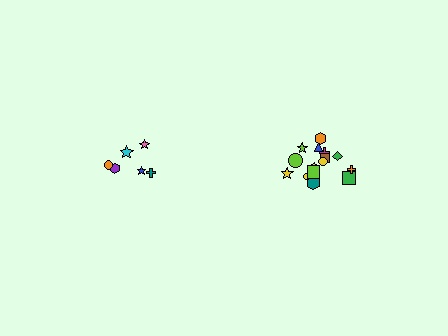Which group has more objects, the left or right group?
The right group.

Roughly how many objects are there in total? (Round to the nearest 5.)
Roughly 20 objects in total.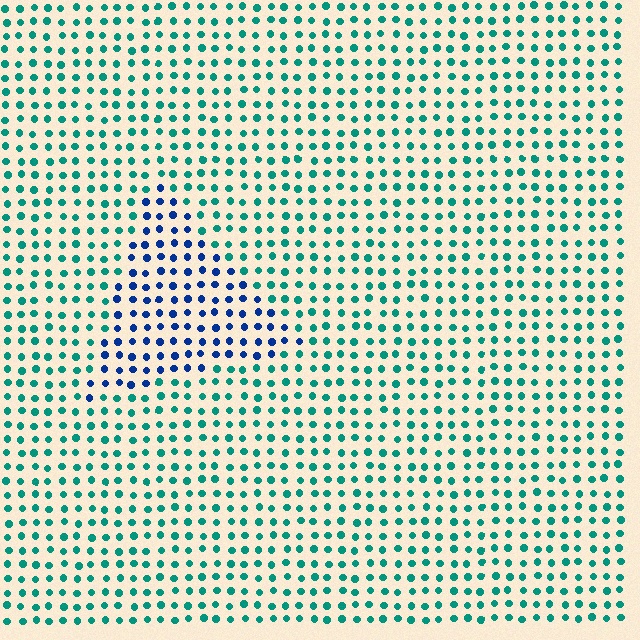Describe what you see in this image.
The image is filled with small teal elements in a uniform arrangement. A triangle-shaped region is visible where the elements are tinted to a slightly different hue, forming a subtle color boundary.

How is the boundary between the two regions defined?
The boundary is defined purely by a slight shift in hue (about 51 degrees). Spacing, size, and orientation are identical on both sides.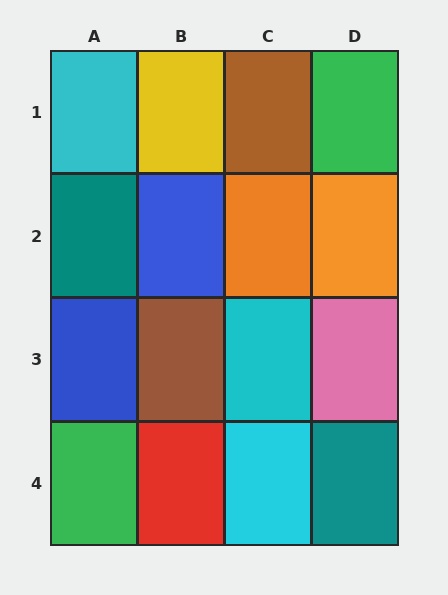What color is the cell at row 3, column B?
Brown.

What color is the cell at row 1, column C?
Brown.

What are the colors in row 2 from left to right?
Teal, blue, orange, orange.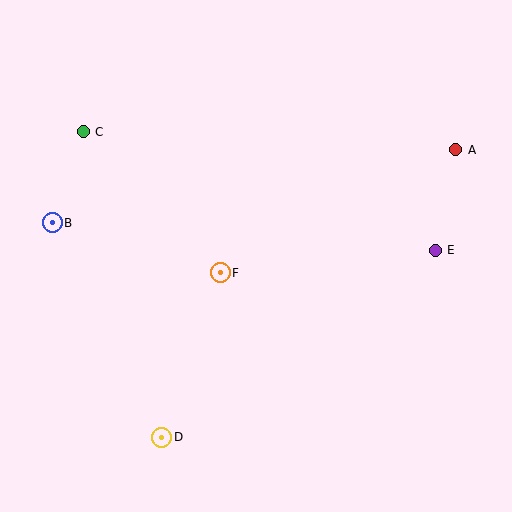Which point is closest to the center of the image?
Point F at (220, 273) is closest to the center.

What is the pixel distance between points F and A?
The distance between F and A is 266 pixels.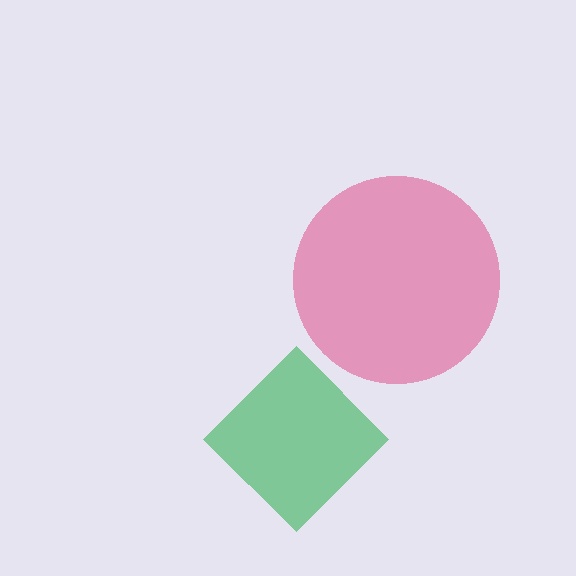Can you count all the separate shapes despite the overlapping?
Yes, there are 2 separate shapes.